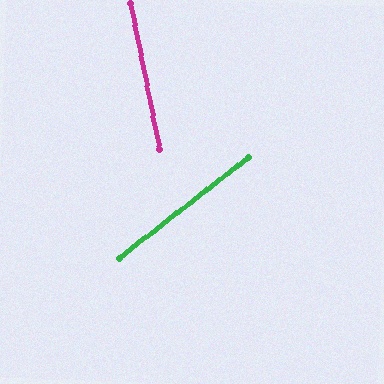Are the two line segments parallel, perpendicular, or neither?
Neither parallel nor perpendicular — they differ by about 64°.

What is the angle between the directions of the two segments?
Approximately 64 degrees.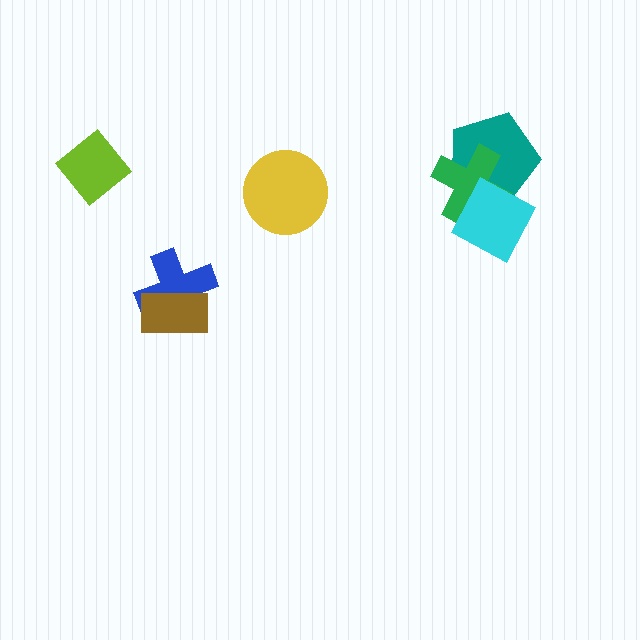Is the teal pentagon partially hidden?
Yes, it is partially covered by another shape.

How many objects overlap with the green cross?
2 objects overlap with the green cross.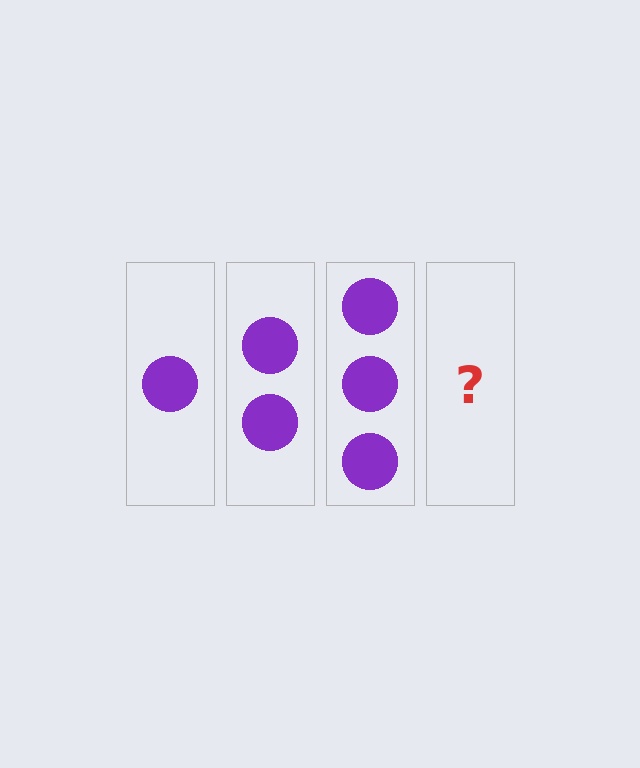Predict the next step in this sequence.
The next step is 4 circles.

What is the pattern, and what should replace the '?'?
The pattern is that each step adds one more circle. The '?' should be 4 circles.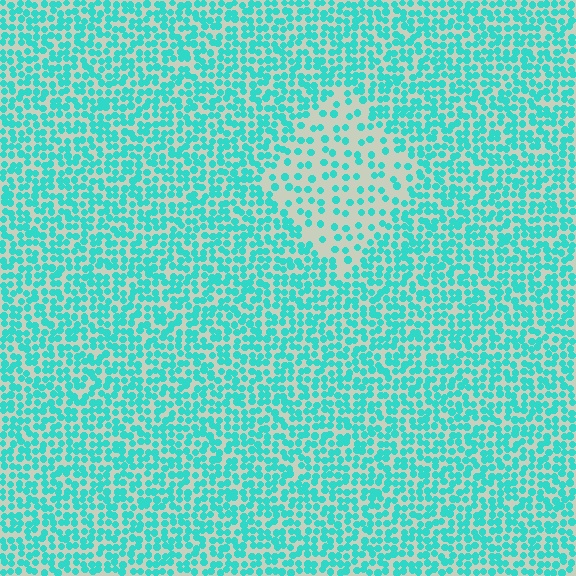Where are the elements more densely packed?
The elements are more densely packed outside the diamond boundary.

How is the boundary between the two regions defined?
The boundary is defined by a change in element density (approximately 2.3x ratio). All elements are the same color, size, and shape.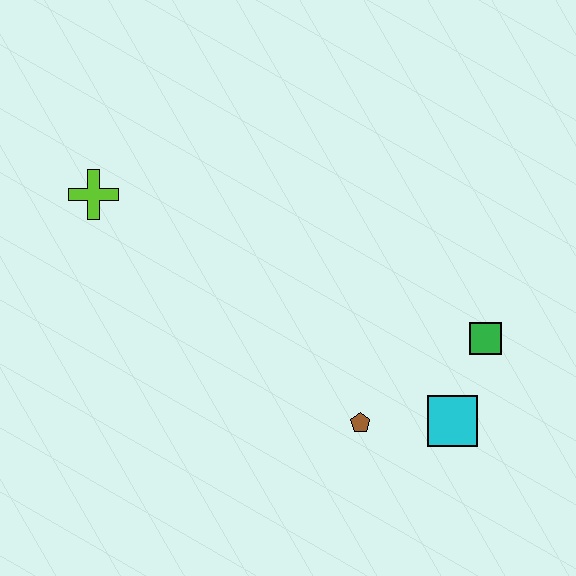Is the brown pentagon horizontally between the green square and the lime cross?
Yes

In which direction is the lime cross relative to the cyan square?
The lime cross is to the left of the cyan square.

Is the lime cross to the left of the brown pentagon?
Yes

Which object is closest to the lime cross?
The brown pentagon is closest to the lime cross.